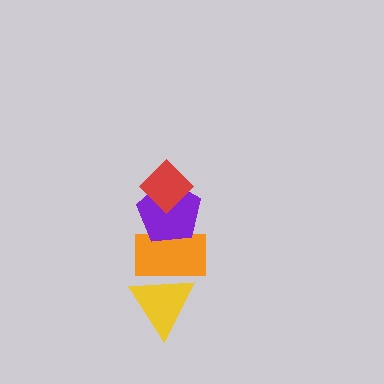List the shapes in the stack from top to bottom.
From top to bottom: the red diamond, the purple pentagon, the orange rectangle, the yellow triangle.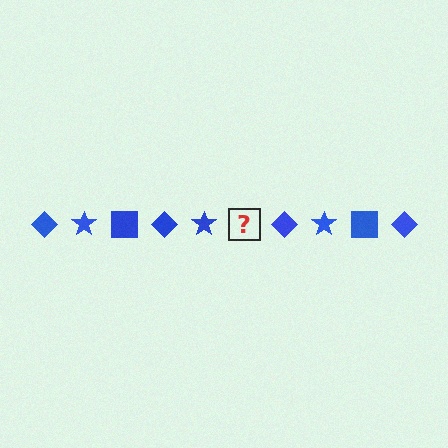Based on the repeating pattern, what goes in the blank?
The blank should be a blue square.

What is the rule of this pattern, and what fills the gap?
The rule is that the pattern cycles through diamond, star, square shapes in blue. The gap should be filled with a blue square.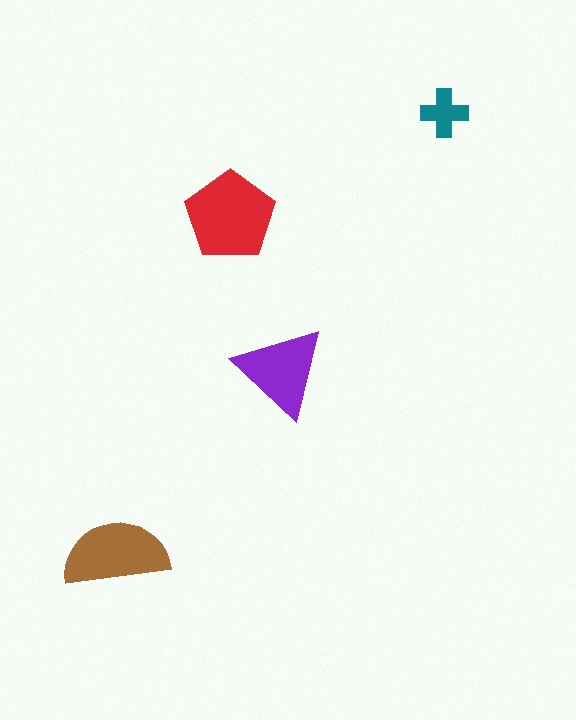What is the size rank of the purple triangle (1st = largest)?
3rd.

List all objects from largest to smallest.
The red pentagon, the brown semicircle, the purple triangle, the teal cross.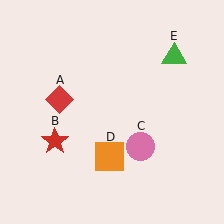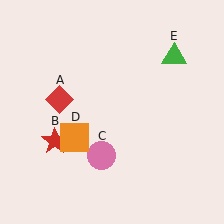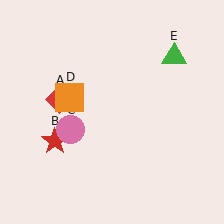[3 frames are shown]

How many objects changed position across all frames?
2 objects changed position: pink circle (object C), orange square (object D).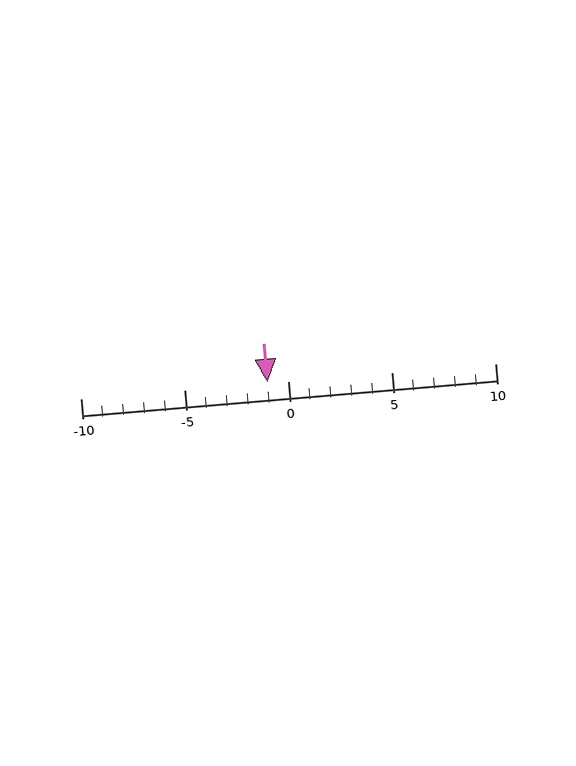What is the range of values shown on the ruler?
The ruler shows values from -10 to 10.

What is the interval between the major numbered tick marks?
The major tick marks are spaced 5 units apart.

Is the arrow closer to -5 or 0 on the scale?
The arrow is closer to 0.